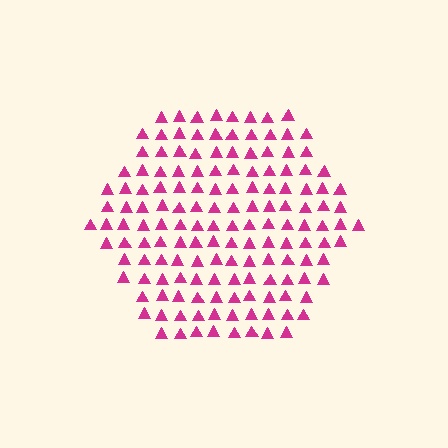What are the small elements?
The small elements are triangles.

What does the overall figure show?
The overall figure shows a hexagon.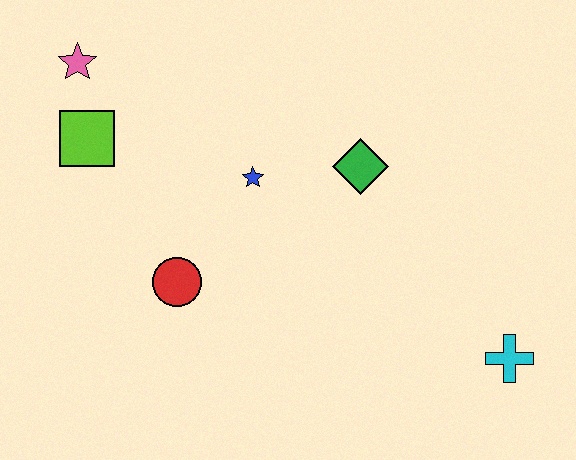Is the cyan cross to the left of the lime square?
No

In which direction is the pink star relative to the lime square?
The pink star is above the lime square.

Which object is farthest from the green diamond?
The pink star is farthest from the green diamond.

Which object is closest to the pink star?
The lime square is closest to the pink star.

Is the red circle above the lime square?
No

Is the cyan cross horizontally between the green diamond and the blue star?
No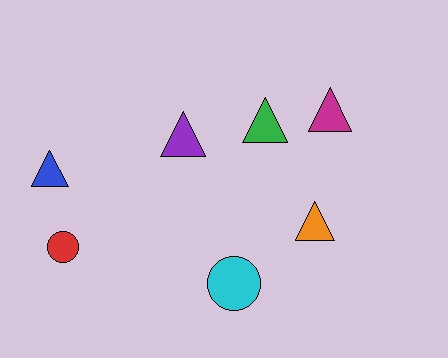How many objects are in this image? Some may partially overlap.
There are 7 objects.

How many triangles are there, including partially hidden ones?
There are 5 triangles.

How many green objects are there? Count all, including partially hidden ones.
There is 1 green object.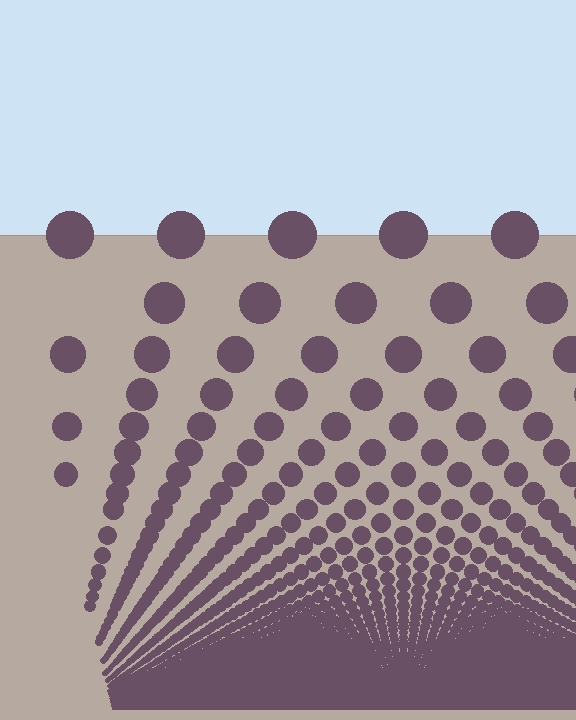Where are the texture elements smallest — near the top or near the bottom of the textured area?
Near the bottom.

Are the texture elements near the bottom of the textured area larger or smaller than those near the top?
Smaller. The gradient is inverted — elements near the bottom are smaller and denser.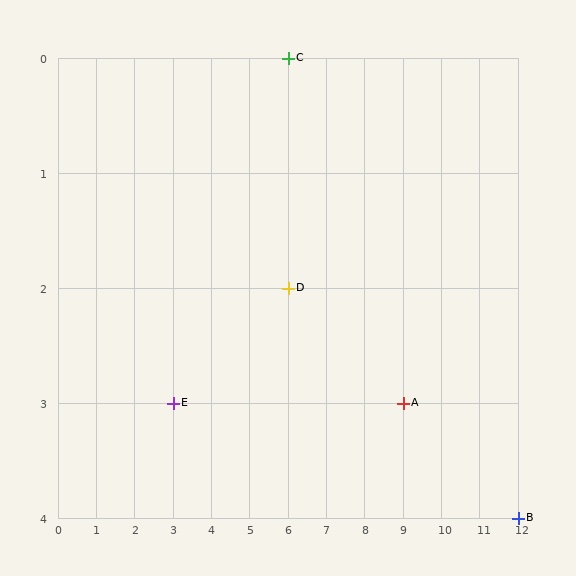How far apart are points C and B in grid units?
Points C and B are 6 columns and 4 rows apart (about 7.2 grid units diagonally).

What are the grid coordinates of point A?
Point A is at grid coordinates (9, 3).